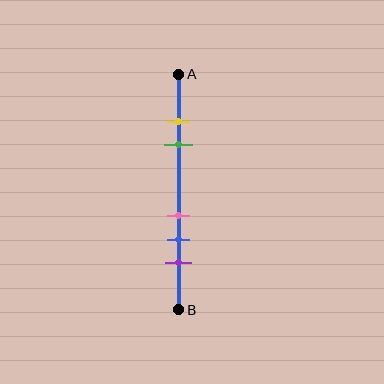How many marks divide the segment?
There are 5 marks dividing the segment.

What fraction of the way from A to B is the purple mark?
The purple mark is approximately 80% (0.8) of the way from A to B.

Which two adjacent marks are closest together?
The yellow and green marks are the closest adjacent pair.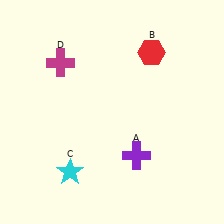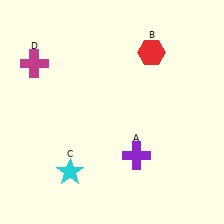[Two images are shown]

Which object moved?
The magenta cross (D) moved left.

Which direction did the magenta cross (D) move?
The magenta cross (D) moved left.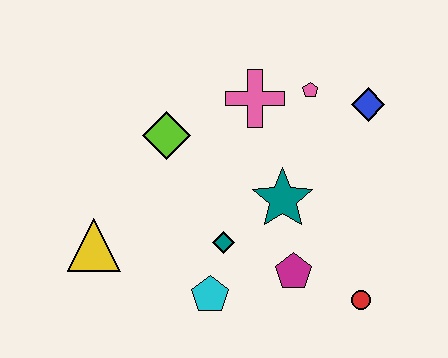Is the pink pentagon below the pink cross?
No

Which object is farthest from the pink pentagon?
The yellow triangle is farthest from the pink pentagon.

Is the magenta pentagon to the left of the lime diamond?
No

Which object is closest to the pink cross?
The pink pentagon is closest to the pink cross.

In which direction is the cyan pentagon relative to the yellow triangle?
The cyan pentagon is to the right of the yellow triangle.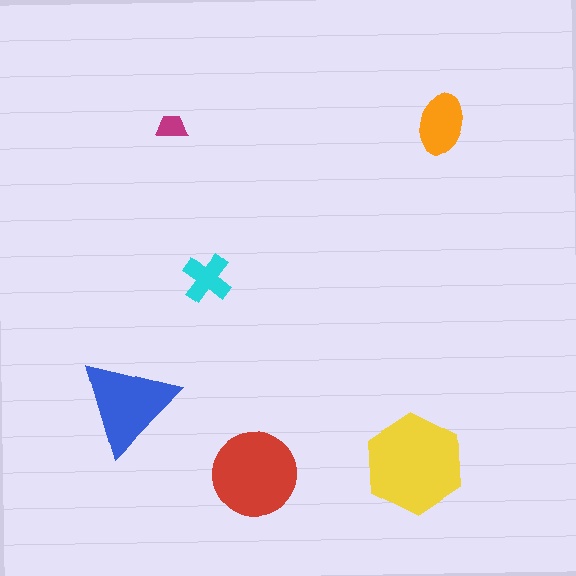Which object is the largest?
The yellow hexagon.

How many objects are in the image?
There are 6 objects in the image.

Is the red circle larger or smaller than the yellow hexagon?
Smaller.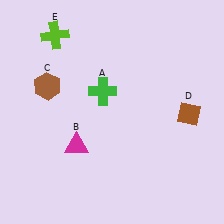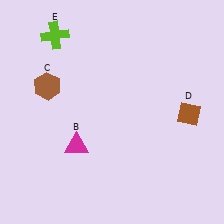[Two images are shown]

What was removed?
The green cross (A) was removed in Image 2.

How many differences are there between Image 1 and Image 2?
There is 1 difference between the two images.